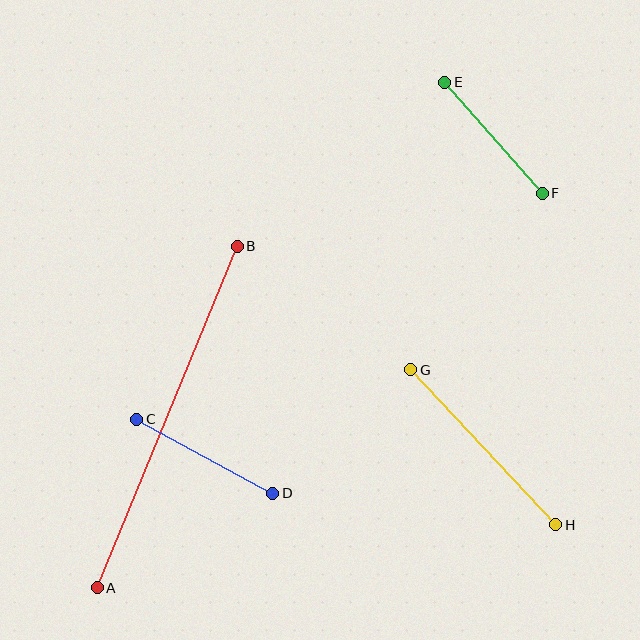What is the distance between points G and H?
The distance is approximately 212 pixels.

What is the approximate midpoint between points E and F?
The midpoint is at approximately (494, 138) pixels.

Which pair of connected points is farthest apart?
Points A and B are farthest apart.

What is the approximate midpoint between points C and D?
The midpoint is at approximately (205, 456) pixels.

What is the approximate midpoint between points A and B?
The midpoint is at approximately (167, 417) pixels.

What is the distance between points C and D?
The distance is approximately 155 pixels.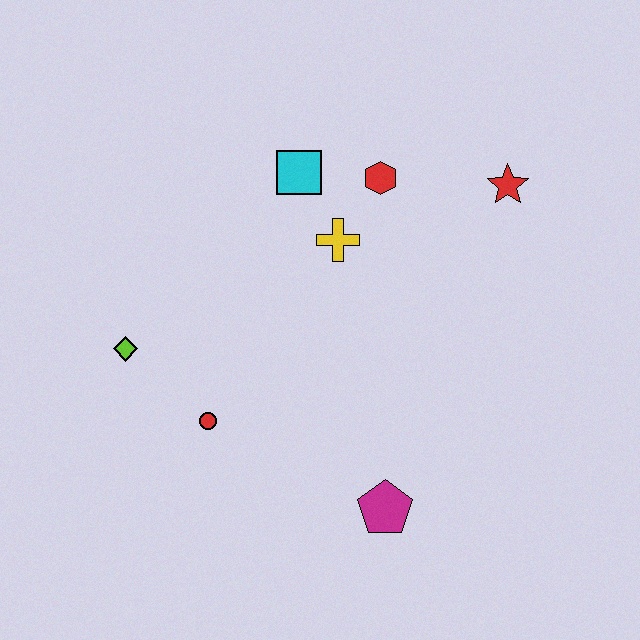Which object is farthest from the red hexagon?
The magenta pentagon is farthest from the red hexagon.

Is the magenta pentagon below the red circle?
Yes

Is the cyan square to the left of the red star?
Yes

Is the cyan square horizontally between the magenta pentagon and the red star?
No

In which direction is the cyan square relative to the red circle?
The cyan square is above the red circle.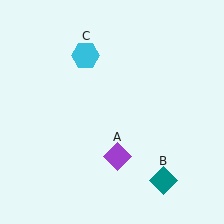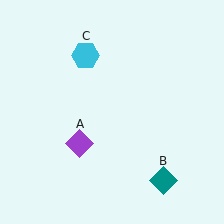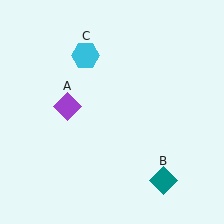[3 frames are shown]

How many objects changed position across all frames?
1 object changed position: purple diamond (object A).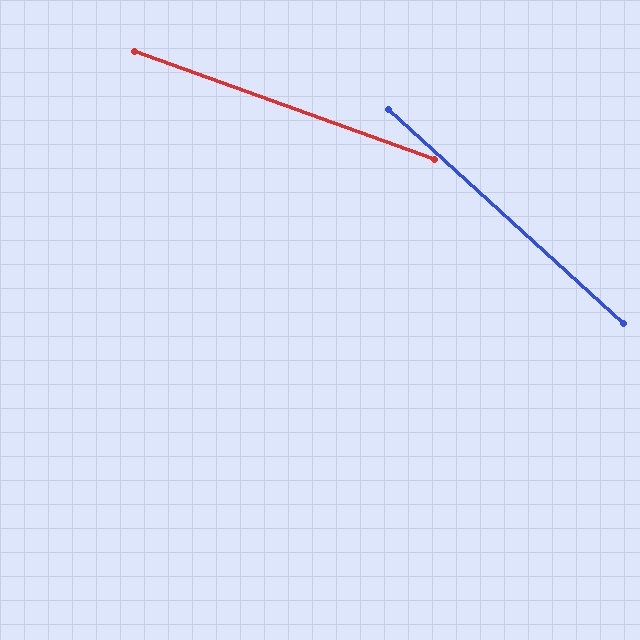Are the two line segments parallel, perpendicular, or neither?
Neither parallel nor perpendicular — they differ by about 22°.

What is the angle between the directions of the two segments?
Approximately 22 degrees.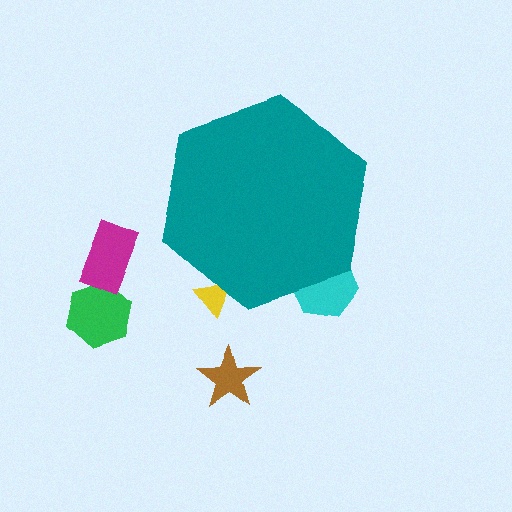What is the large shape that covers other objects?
A teal hexagon.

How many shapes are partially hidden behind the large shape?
2 shapes are partially hidden.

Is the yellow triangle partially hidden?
Yes, the yellow triangle is partially hidden behind the teal hexagon.